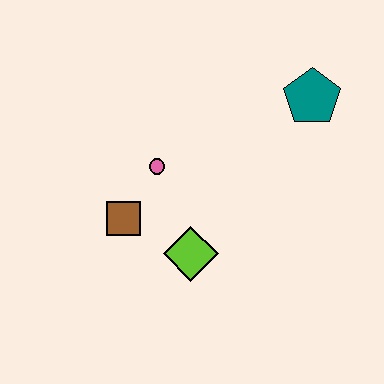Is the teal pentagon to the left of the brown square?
No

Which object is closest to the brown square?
The pink circle is closest to the brown square.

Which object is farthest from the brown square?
The teal pentagon is farthest from the brown square.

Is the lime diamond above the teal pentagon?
No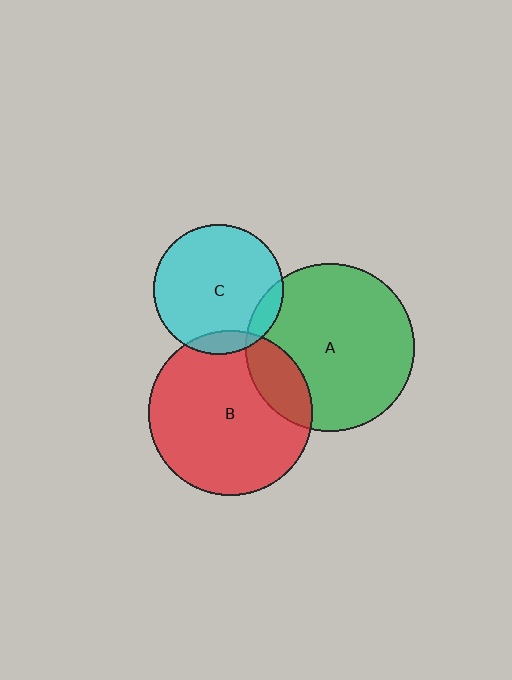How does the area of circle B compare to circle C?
Approximately 1.6 times.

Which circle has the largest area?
Circle A (green).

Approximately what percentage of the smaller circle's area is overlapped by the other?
Approximately 20%.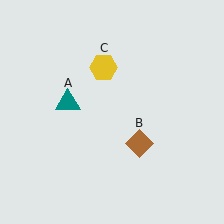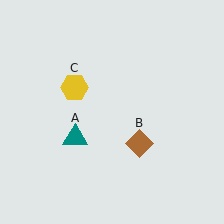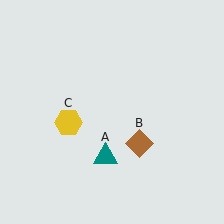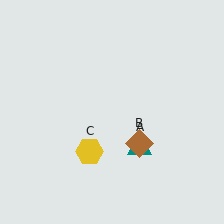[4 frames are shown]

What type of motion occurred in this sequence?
The teal triangle (object A), yellow hexagon (object C) rotated counterclockwise around the center of the scene.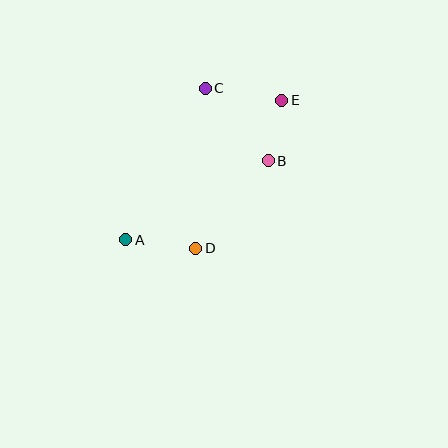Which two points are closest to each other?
Points B and E are closest to each other.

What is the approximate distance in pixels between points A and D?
The distance between A and D is approximately 71 pixels.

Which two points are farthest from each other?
Points A and E are farthest from each other.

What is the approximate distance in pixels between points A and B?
The distance between A and B is approximately 162 pixels.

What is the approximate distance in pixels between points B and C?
The distance between B and C is approximately 96 pixels.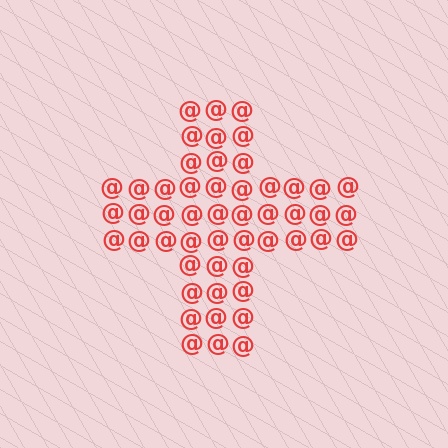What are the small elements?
The small elements are at signs.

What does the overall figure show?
The overall figure shows a cross.